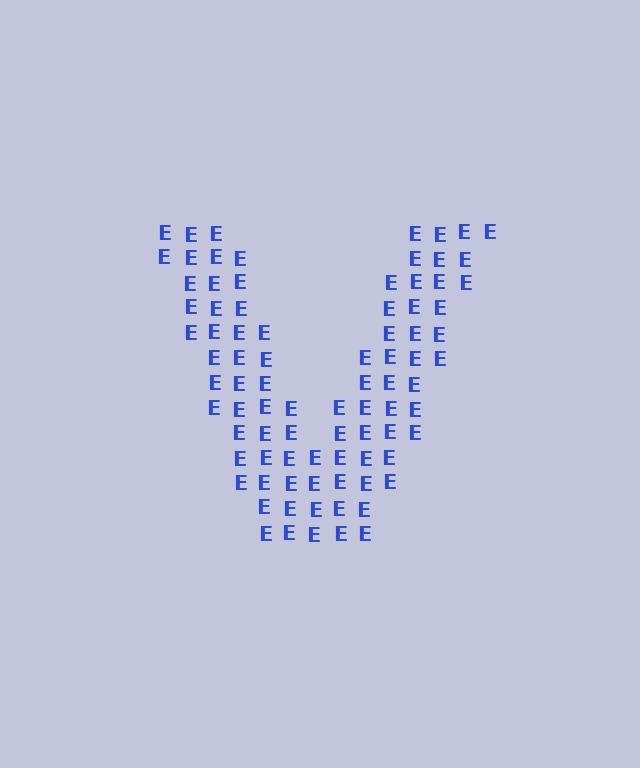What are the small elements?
The small elements are letter E's.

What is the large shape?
The large shape is the letter V.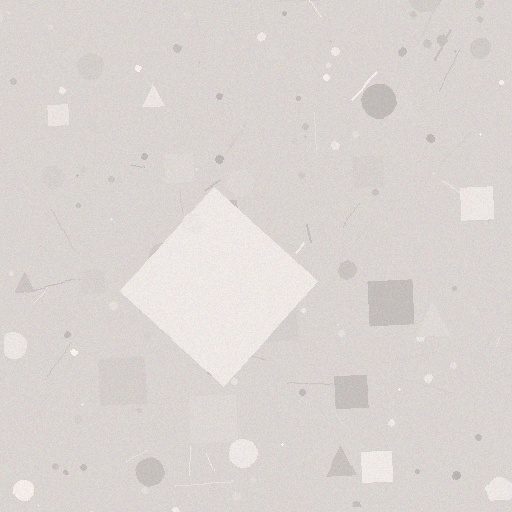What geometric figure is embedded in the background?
A diamond is embedded in the background.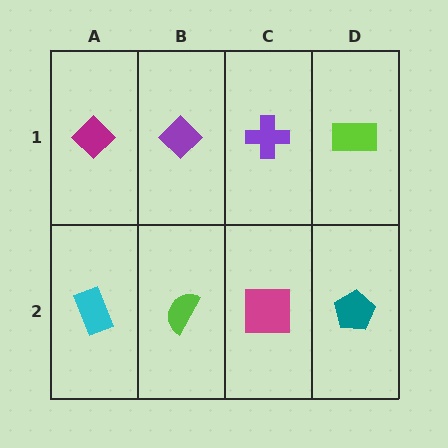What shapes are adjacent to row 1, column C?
A magenta square (row 2, column C), a purple diamond (row 1, column B), a lime rectangle (row 1, column D).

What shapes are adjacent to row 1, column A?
A cyan rectangle (row 2, column A), a purple diamond (row 1, column B).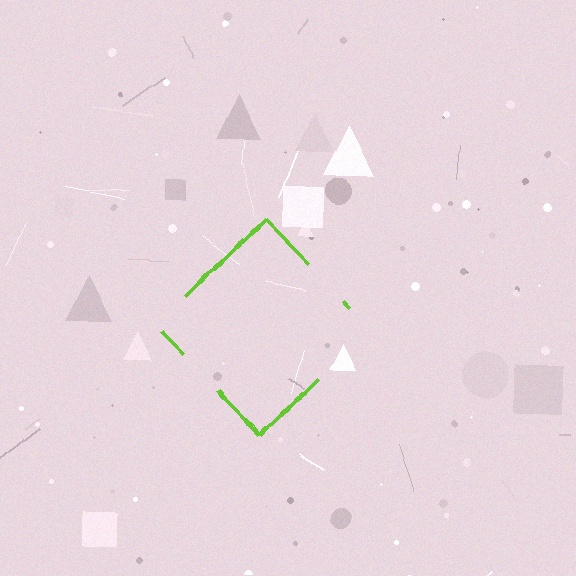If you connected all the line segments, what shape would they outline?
They would outline a diamond.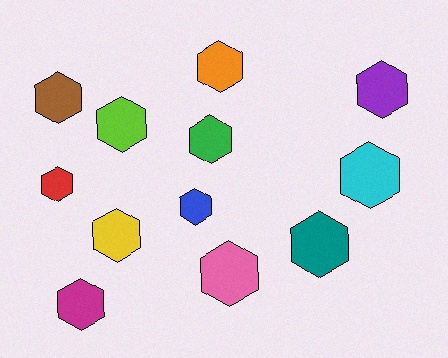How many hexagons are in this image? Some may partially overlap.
There are 12 hexagons.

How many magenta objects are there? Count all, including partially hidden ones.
There is 1 magenta object.